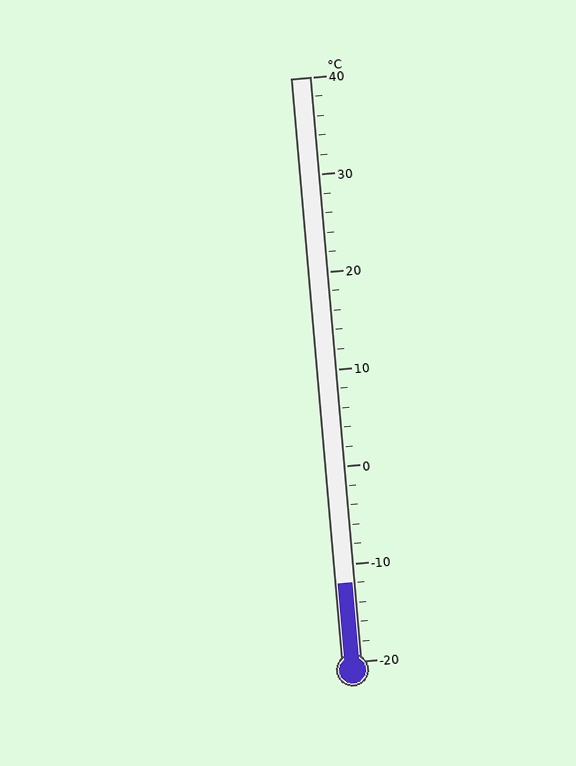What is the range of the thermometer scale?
The thermometer scale ranges from -20°C to 40°C.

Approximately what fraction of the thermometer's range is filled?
The thermometer is filled to approximately 15% of its range.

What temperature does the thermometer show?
The thermometer shows approximately -12°C.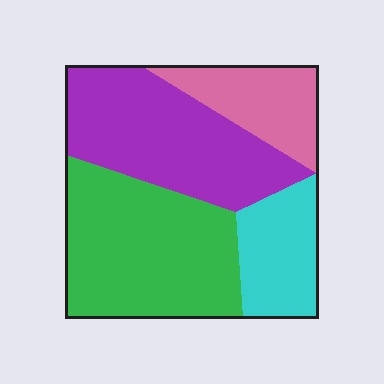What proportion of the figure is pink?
Pink takes up less than a sixth of the figure.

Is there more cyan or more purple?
Purple.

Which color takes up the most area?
Green, at roughly 35%.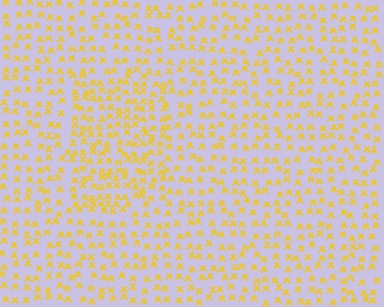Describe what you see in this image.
The image contains small yellow elements arranged at two different densities. A rectangle-shaped region is visible where the elements are more densely packed than the surrounding area.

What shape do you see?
I see a rectangle.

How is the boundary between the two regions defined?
The boundary is defined by a change in element density (approximately 1.6x ratio). All elements are the same color, size, and shape.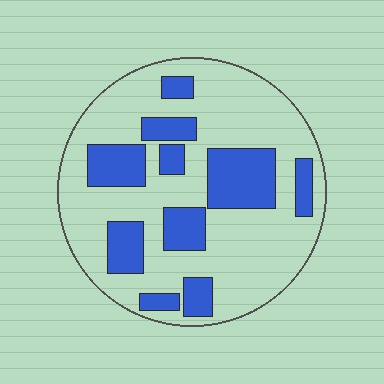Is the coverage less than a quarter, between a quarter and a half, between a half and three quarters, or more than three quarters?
Between a quarter and a half.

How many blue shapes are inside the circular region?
10.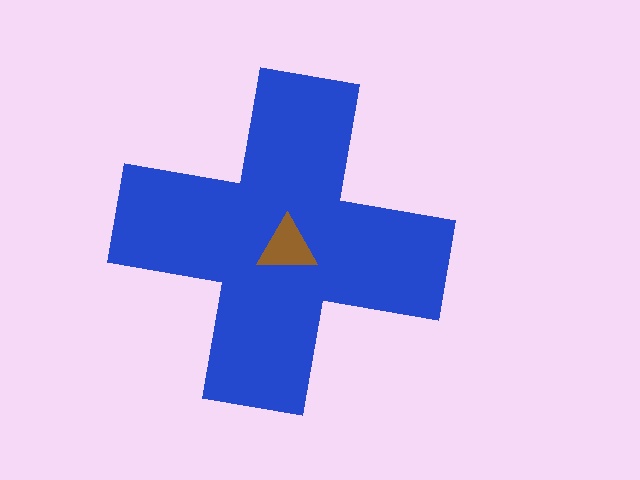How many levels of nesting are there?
2.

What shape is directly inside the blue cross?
The brown triangle.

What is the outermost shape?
The blue cross.